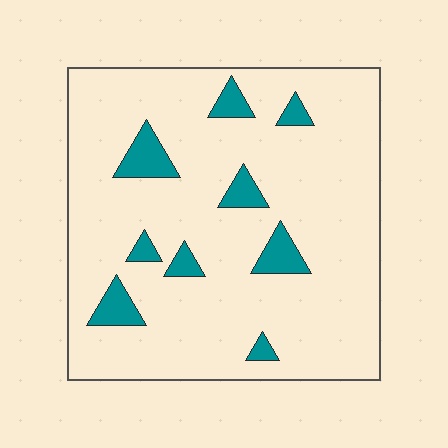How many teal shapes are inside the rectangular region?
9.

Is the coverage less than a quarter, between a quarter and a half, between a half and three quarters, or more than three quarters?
Less than a quarter.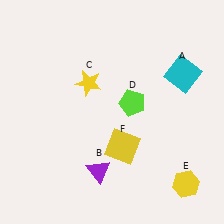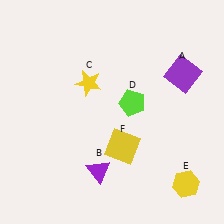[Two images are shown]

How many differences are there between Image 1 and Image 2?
There is 1 difference between the two images.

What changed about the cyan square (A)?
In Image 1, A is cyan. In Image 2, it changed to purple.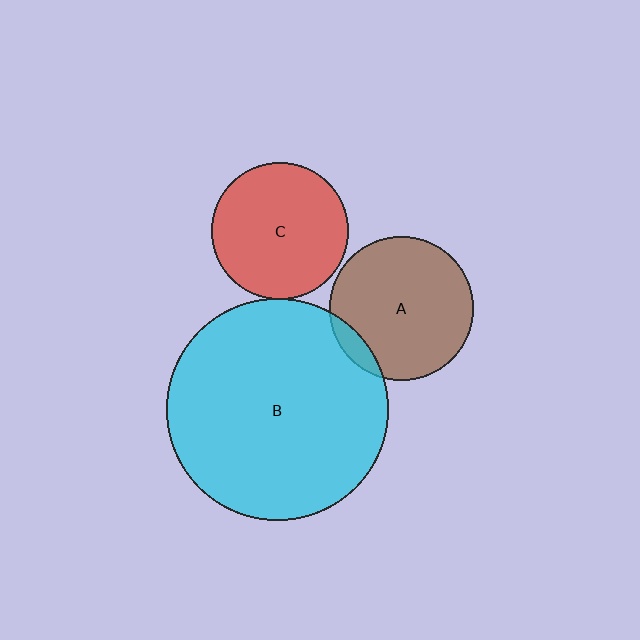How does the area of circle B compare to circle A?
Approximately 2.4 times.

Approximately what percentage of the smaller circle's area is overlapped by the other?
Approximately 10%.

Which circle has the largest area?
Circle B (cyan).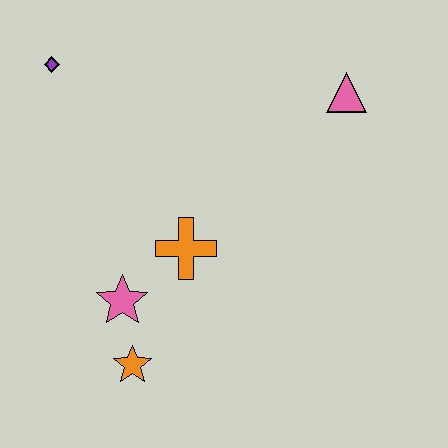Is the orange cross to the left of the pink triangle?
Yes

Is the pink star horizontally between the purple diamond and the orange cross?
Yes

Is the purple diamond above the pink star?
Yes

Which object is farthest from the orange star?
The pink triangle is farthest from the orange star.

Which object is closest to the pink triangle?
The orange cross is closest to the pink triangle.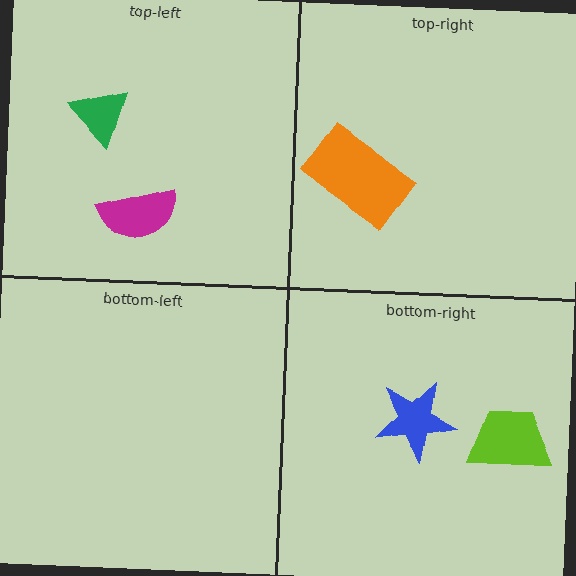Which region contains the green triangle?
The top-left region.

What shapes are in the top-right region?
The orange rectangle.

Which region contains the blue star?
The bottom-right region.